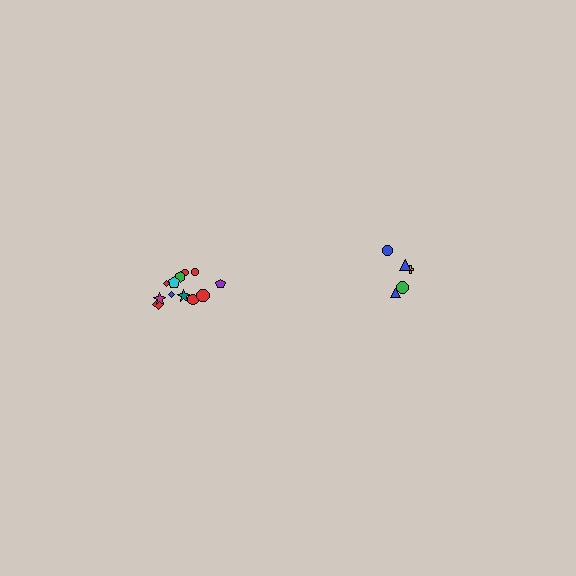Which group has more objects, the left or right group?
The left group.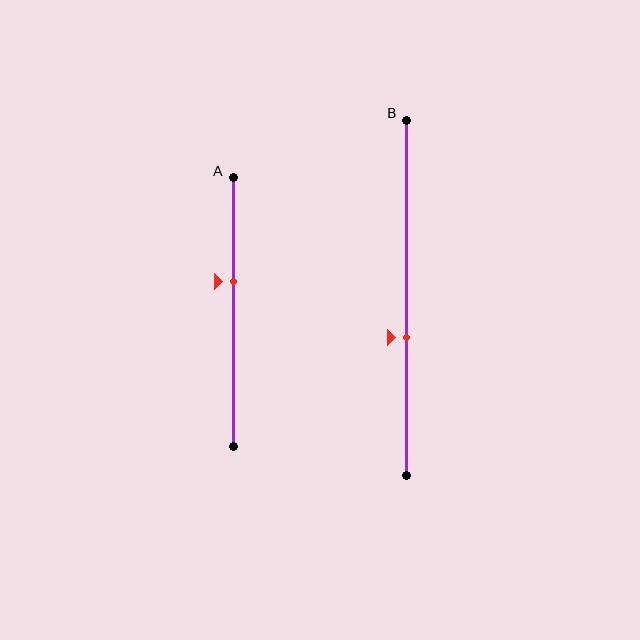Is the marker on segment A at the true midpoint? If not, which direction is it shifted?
No, the marker on segment A is shifted upward by about 12% of the segment length.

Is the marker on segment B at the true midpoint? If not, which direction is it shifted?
No, the marker on segment B is shifted downward by about 11% of the segment length.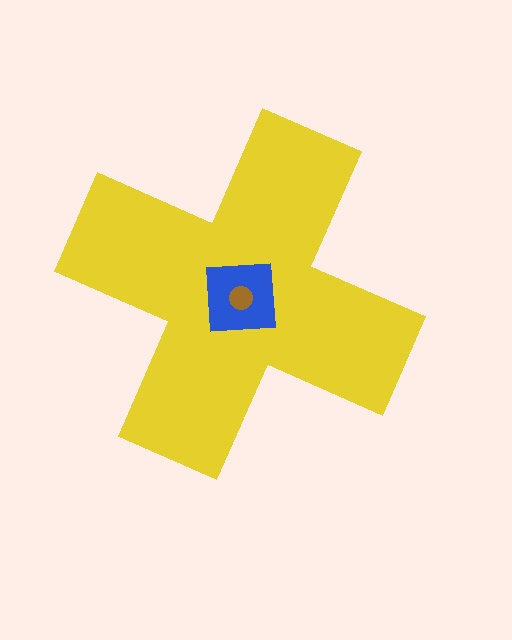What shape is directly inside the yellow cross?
The blue square.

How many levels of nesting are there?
3.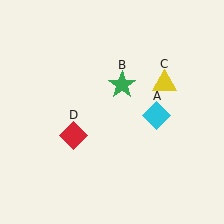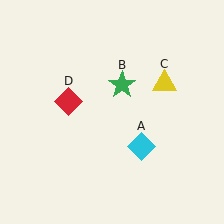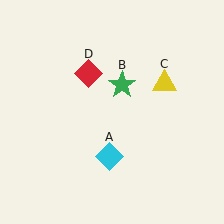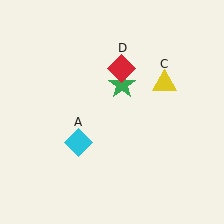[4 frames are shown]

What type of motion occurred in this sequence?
The cyan diamond (object A), red diamond (object D) rotated clockwise around the center of the scene.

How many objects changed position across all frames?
2 objects changed position: cyan diamond (object A), red diamond (object D).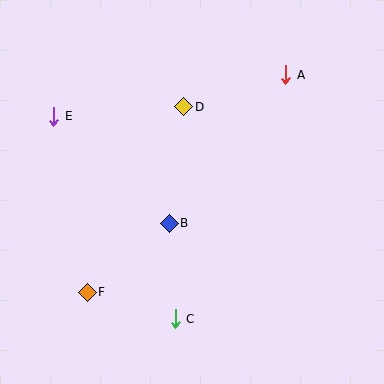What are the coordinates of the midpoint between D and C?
The midpoint between D and C is at (180, 213).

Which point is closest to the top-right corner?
Point A is closest to the top-right corner.